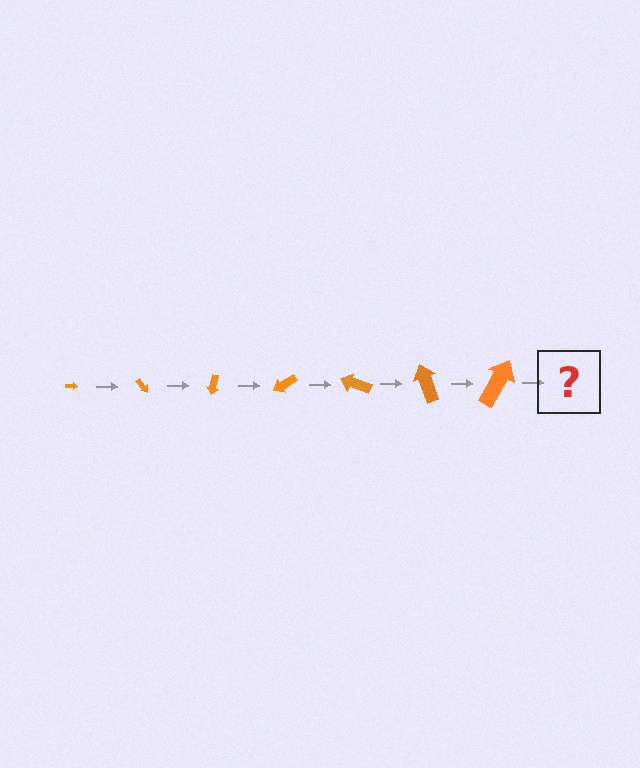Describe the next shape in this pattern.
It should be an arrow, larger than the previous one and rotated 350 degrees from the start.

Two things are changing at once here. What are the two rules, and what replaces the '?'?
The two rules are that the arrow grows larger each step and it rotates 50 degrees each step. The '?' should be an arrow, larger than the previous one and rotated 350 degrees from the start.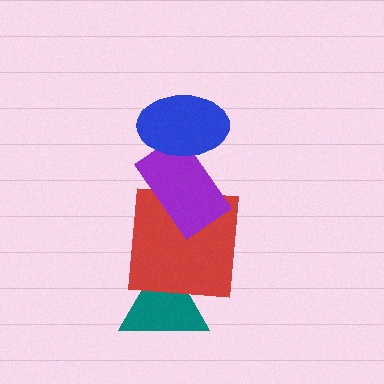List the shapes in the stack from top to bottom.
From top to bottom: the blue ellipse, the purple rectangle, the red square, the teal triangle.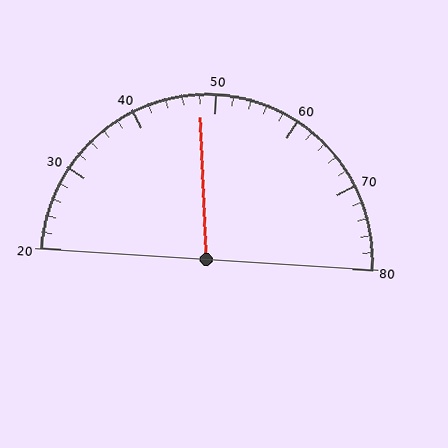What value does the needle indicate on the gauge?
The needle indicates approximately 48.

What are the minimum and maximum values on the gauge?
The gauge ranges from 20 to 80.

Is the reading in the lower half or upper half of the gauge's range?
The reading is in the lower half of the range (20 to 80).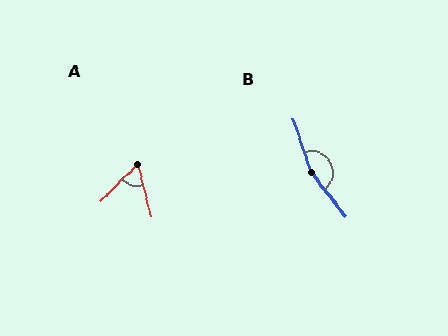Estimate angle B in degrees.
Approximately 161 degrees.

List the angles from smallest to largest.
A (59°), B (161°).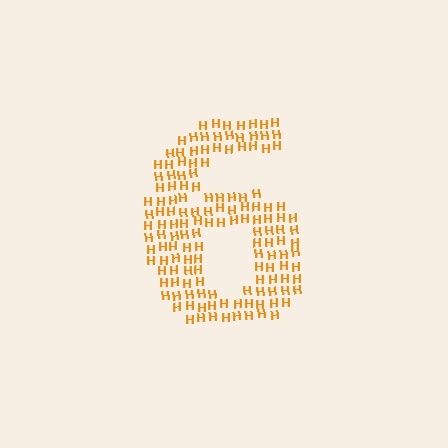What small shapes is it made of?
It is made of small letter H's.